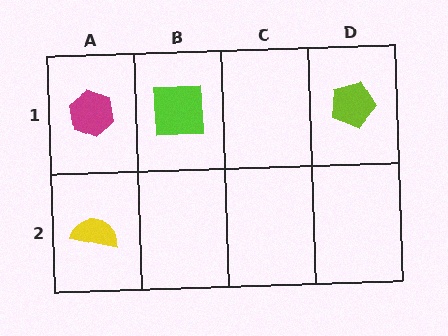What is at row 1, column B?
A lime square.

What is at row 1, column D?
A lime pentagon.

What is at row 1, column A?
A magenta hexagon.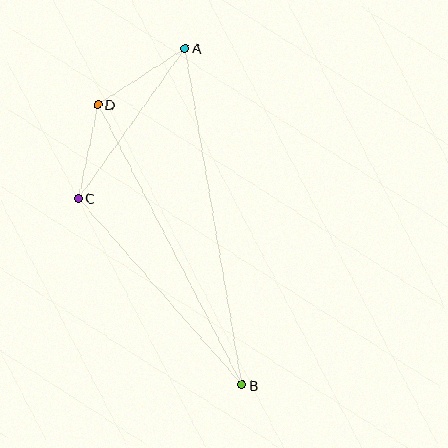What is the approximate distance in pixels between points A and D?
The distance between A and D is approximately 104 pixels.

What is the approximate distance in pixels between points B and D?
The distance between B and D is approximately 315 pixels.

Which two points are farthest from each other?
Points A and B are farthest from each other.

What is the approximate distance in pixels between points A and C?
The distance between A and C is approximately 184 pixels.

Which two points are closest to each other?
Points C and D are closest to each other.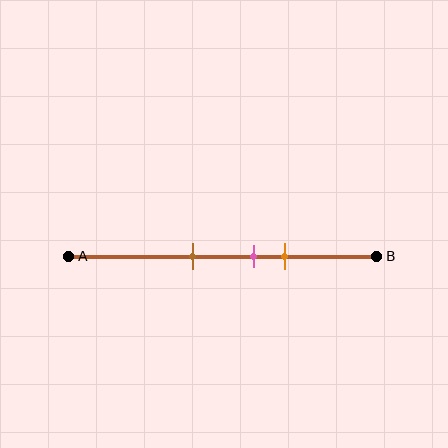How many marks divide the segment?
There are 3 marks dividing the segment.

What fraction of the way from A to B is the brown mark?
The brown mark is approximately 40% (0.4) of the way from A to B.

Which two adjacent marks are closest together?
The pink and orange marks are the closest adjacent pair.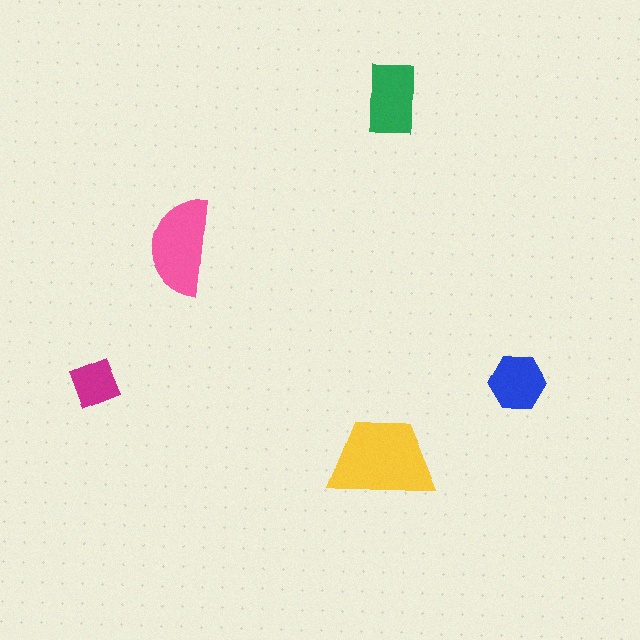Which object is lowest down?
The yellow trapezoid is bottommost.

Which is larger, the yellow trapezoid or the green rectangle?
The yellow trapezoid.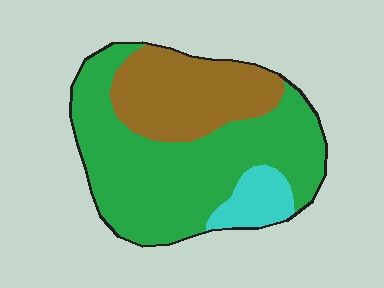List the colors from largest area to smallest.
From largest to smallest: green, brown, cyan.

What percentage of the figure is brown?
Brown covers 30% of the figure.